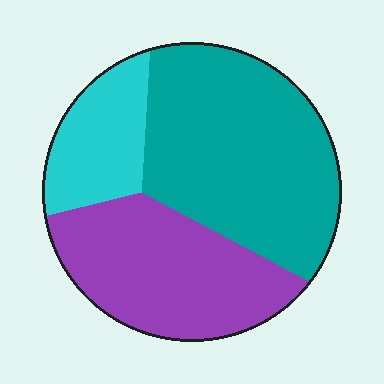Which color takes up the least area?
Cyan, at roughly 15%.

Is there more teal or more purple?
Teal.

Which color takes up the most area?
Teal, at roughly 50%.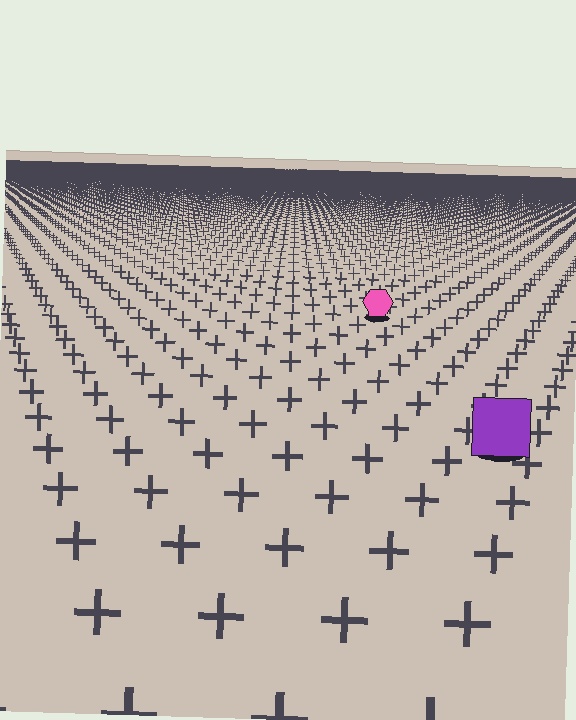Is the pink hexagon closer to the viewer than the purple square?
No. The purple square is closer — you can tell from the texture gradient: the ground texture is coarser near it.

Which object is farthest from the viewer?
The pink hexagon is farthest from the viewer. It appears smaller and the ground texture around it is denser.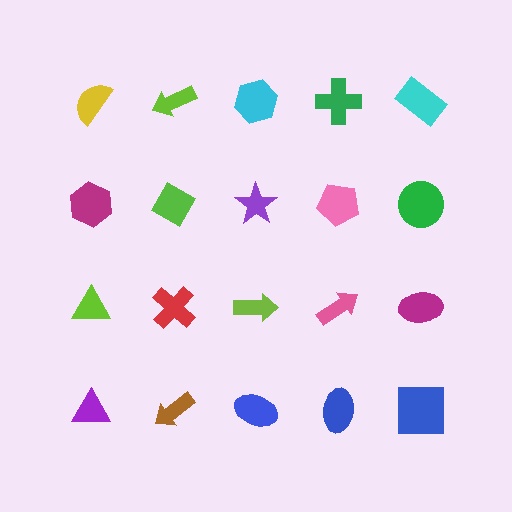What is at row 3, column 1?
A lime triangle.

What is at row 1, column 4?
A green cross.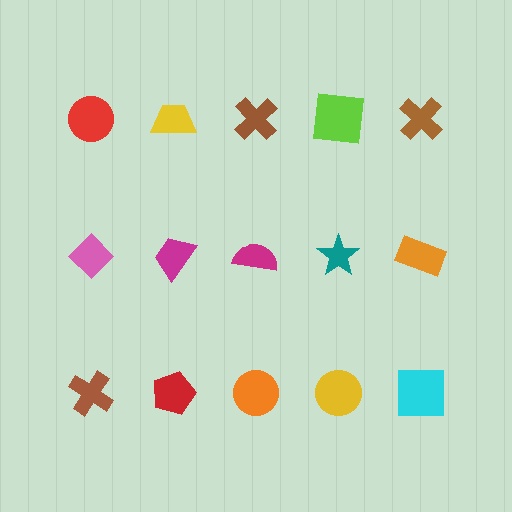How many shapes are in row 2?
5 shapes.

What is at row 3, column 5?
A cyan square.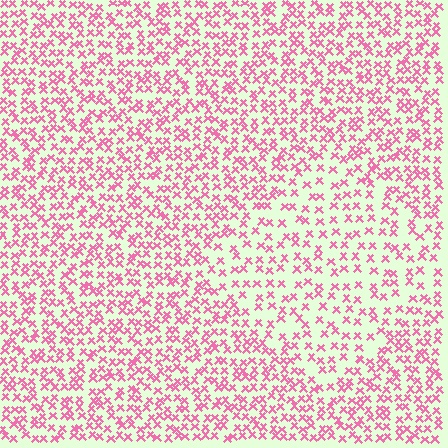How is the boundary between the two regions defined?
The boundary is defined by a change in element density (approximately 1.7x ratio). All elements are the same color, size, and shape.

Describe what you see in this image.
The image contains small pink elements arranged at two different densities. A diamond-shaped region is visible where the elements are less densely packed than the surrounding area.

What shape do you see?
I see a diamond.